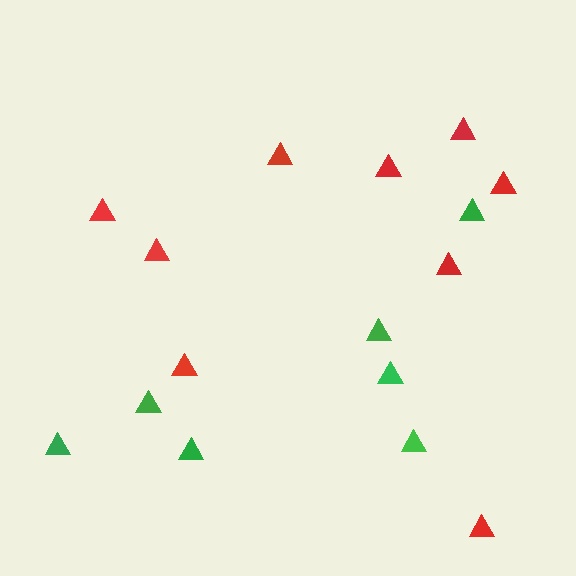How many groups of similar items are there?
There are 2 groups: one group of red triangles (9) and one group of green triangles (7).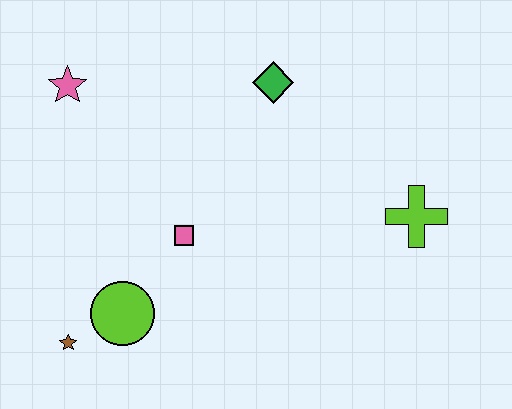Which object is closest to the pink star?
The pink square is closest to the pink star.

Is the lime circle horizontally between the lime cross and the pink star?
Yes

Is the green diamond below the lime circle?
No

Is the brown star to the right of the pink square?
No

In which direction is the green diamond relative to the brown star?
The green diamond is above the brown star.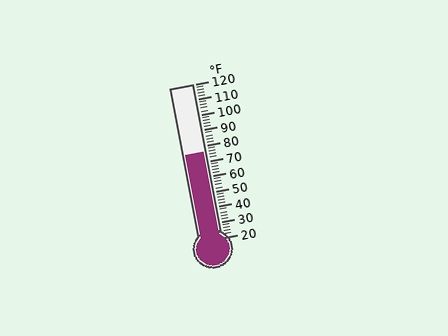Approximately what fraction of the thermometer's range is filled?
The thermometer is filled to approximately 55% of its range.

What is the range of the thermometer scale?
The thermometer scale ranges from 20°F to 120°F.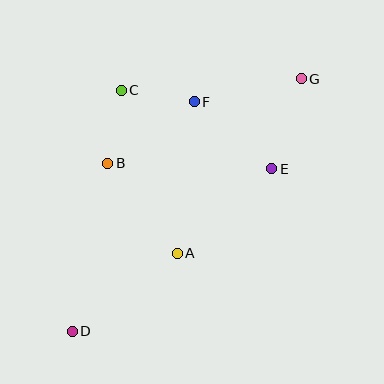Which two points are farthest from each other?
Points D and G are farthest from each other.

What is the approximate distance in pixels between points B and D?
The distance between B and D is approximately 172 pixels.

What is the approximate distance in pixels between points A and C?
The distance between A and C is approximately 172 pixels.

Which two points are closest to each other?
Points C and F are closest to each other.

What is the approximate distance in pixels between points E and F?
The distance between E and F is approximately 102 pixels.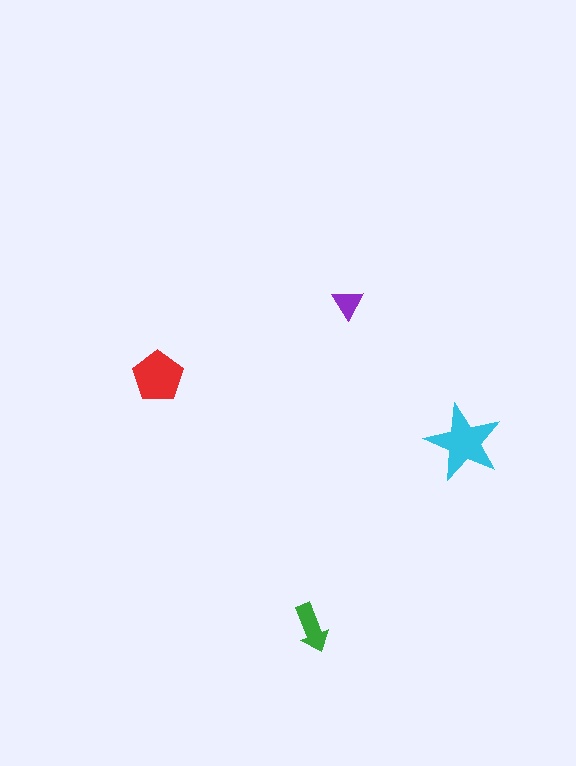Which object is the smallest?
The purple triangle.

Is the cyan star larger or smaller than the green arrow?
Larger.